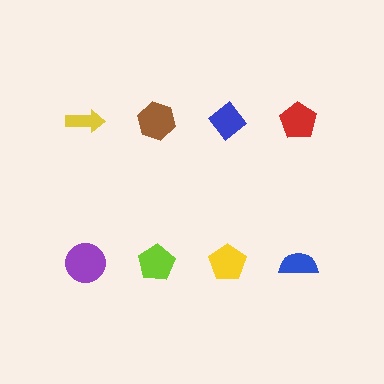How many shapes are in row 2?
4 shapes.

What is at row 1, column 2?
A brown hexagon.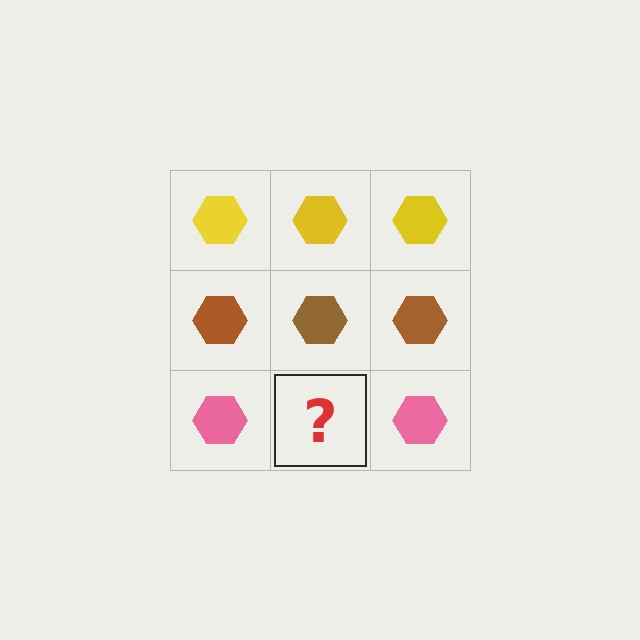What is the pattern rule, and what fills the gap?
The rule is that each row has a consistent color. The gap should be filled with a pink hexagon.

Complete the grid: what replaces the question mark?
The question mark should be replaced with a pink hexagon.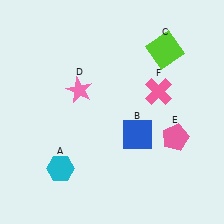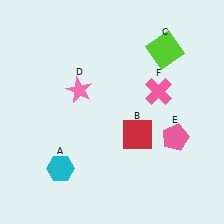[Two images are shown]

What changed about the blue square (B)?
In Image 1, B is blue. In Image 2, it changed to red.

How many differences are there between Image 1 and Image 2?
There is 1 difference between the two images.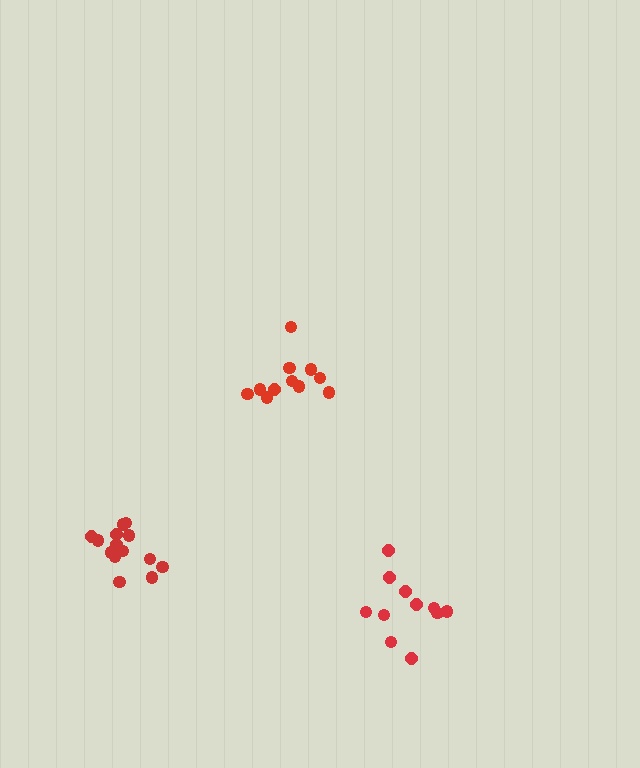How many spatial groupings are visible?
There are 3 spatial groupings.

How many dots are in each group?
Group 1: 14 dots, Group 2: 11 dots, Group 3: 11 dots (36 total).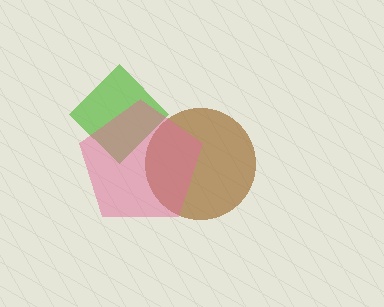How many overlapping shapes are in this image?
There are 3 overlapping shapes in the image.